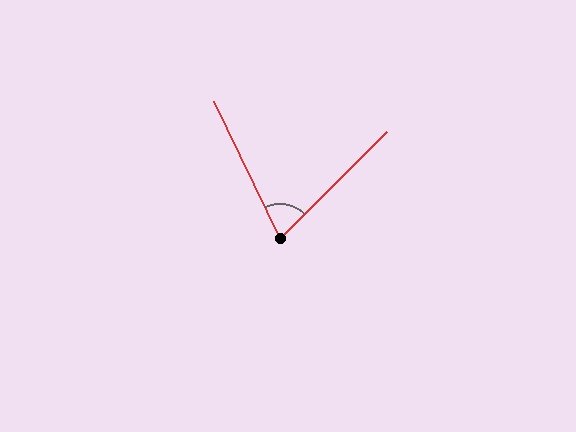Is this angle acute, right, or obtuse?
It is acute.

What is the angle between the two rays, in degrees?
Approximately 71 degrees.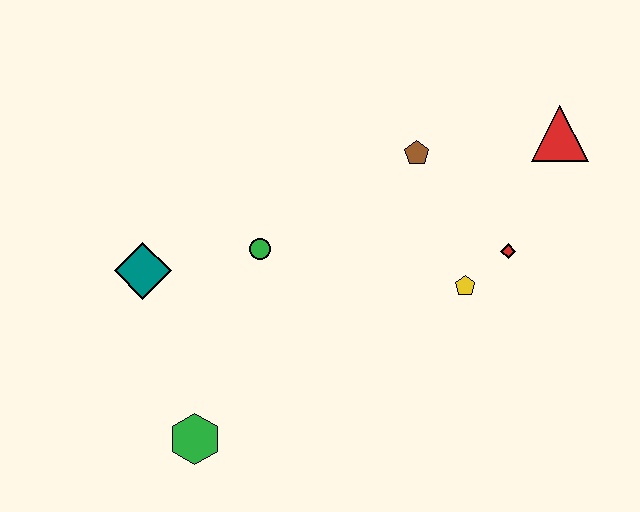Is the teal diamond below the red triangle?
Yes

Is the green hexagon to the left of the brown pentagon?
Yes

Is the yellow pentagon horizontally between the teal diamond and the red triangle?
Yes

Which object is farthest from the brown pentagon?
The green hexagon is farthest from the brown pentagon.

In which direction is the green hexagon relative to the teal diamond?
The green hexagon is below the teal diamond.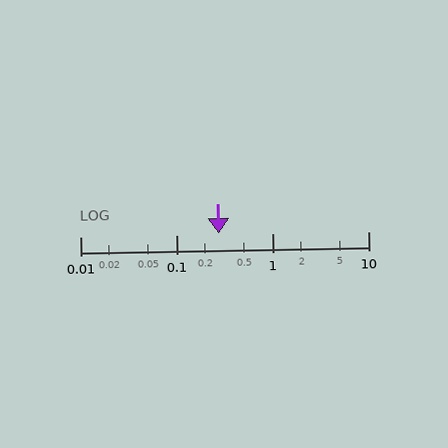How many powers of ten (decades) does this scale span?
The scale spans 3 decades, from 0.01 to 10.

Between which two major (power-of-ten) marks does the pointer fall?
The pointer is between 0.1 and 1.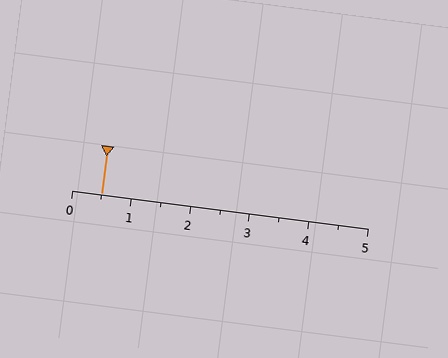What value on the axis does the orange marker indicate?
The marker indicates approximately 0.5.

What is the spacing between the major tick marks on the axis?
The major ticks are spaced 1 apart.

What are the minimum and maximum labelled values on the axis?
The axis runs from 0 to 5.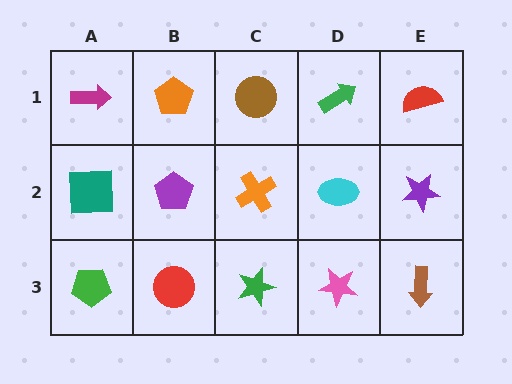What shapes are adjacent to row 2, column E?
A red semicircle (row 1, column E), a brown arrow (row 3, column E), a cyan ellipse (row 2, column D).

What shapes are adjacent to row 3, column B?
A purple pentagon (row 2, column B), a green pentagon (row 3, column A), a green star (row 3, column C).